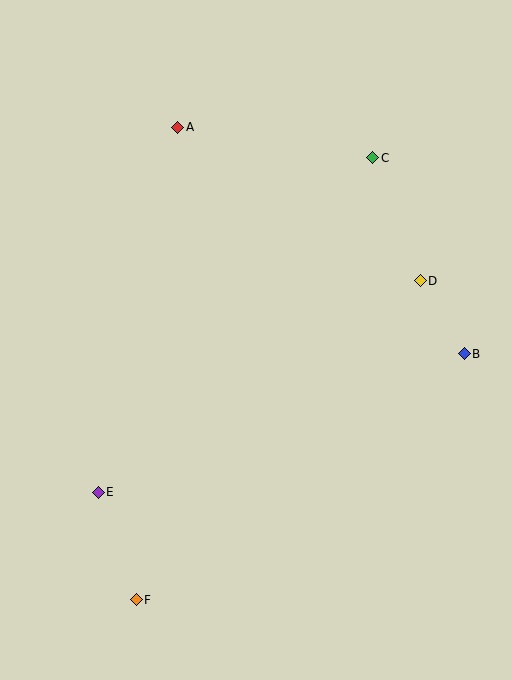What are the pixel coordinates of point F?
Point F is at (136, 600).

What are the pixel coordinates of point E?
Point E is at (98, 492).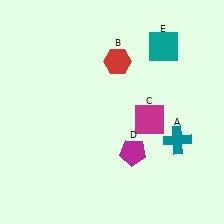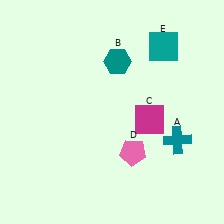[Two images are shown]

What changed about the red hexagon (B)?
In Image 1, B is red. In Image 2, it changed to teal.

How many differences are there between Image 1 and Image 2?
There are 2 differences between the two images.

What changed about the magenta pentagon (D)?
In Image 1, D is magenta. In Image 2, it changed to pink.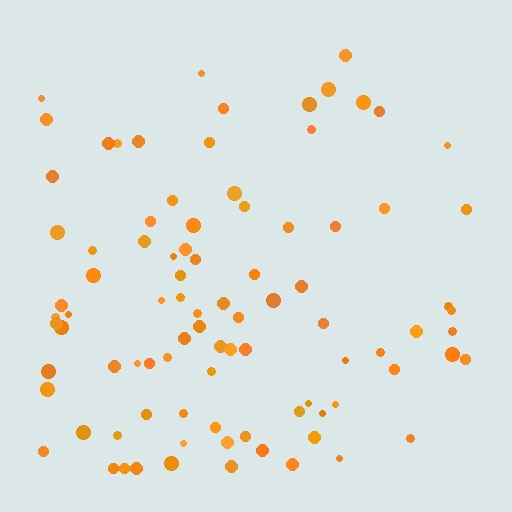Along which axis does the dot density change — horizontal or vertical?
Vertical.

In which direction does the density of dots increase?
From top to bottom, with the bottom side densest.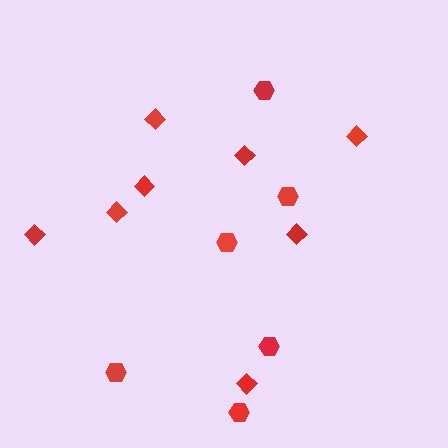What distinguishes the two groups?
There are 2 groups: one group of diamonds (8) and one group of hexagons (6).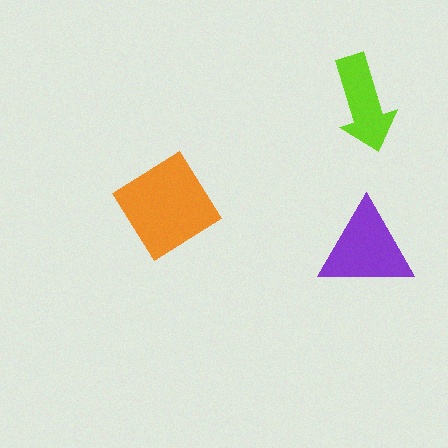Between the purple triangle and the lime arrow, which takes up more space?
The purple triangle.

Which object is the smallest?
The lime arrow.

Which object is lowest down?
The purple triangle is bottommost.